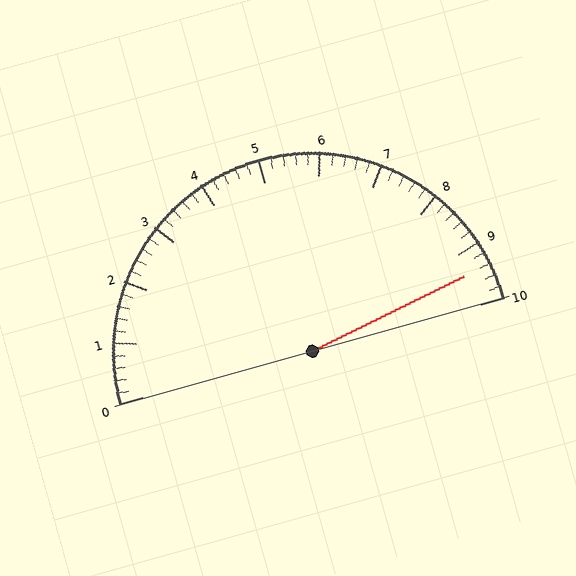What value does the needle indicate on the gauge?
The needle indicates approximately 9.4.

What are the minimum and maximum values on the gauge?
The gauge ranges from 0 to 10.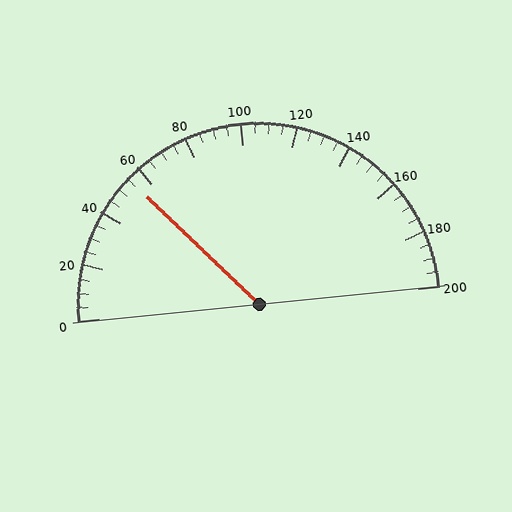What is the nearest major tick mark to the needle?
The nearest major tick mark is 60.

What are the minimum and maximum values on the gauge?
The gauge ranges from 0 to 200.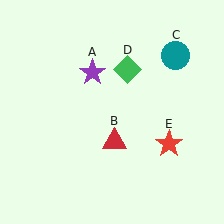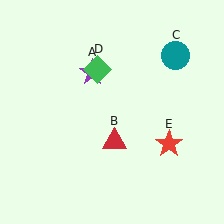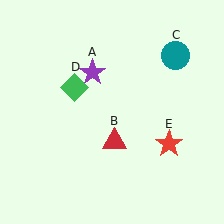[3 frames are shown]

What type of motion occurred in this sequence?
The green diamond (object D) rotated counterclockwise around the center of the scene.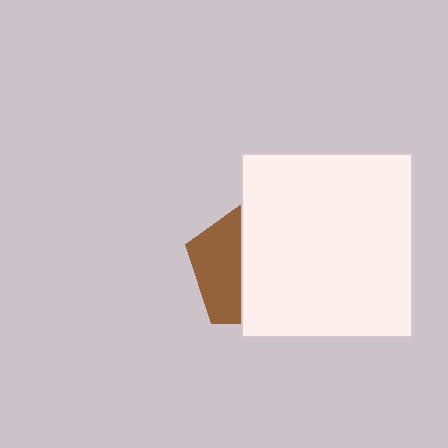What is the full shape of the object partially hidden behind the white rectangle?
The partially hidden object is a brown pentagon.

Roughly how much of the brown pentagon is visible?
A small part of it is visible (roughly 39%).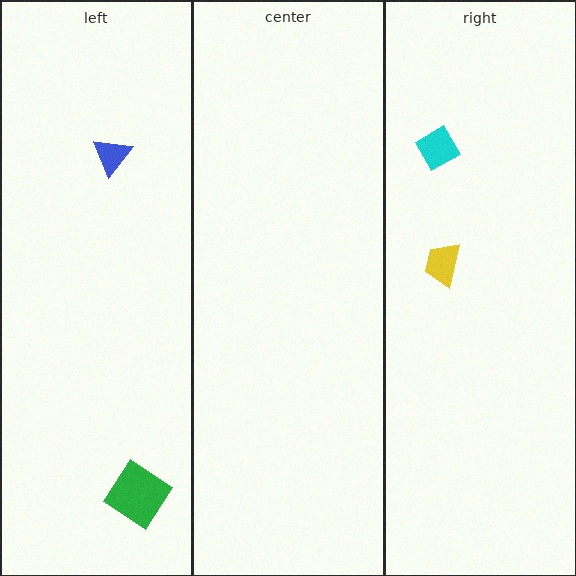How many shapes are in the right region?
2.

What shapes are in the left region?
The blue triangle, the green diamond.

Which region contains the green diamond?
The left region.